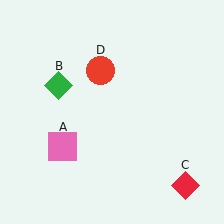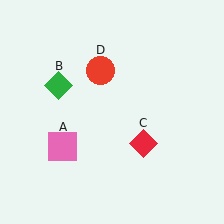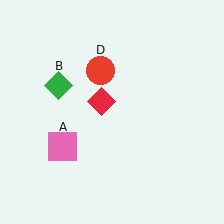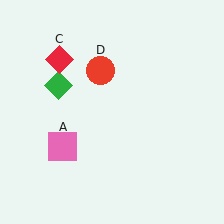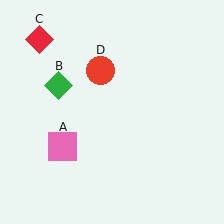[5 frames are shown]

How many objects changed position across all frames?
1 object changed position: red diamond (object C).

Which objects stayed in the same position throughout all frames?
Pink square (object A) and green diamond (object B) and red circle (object D) remained stationary.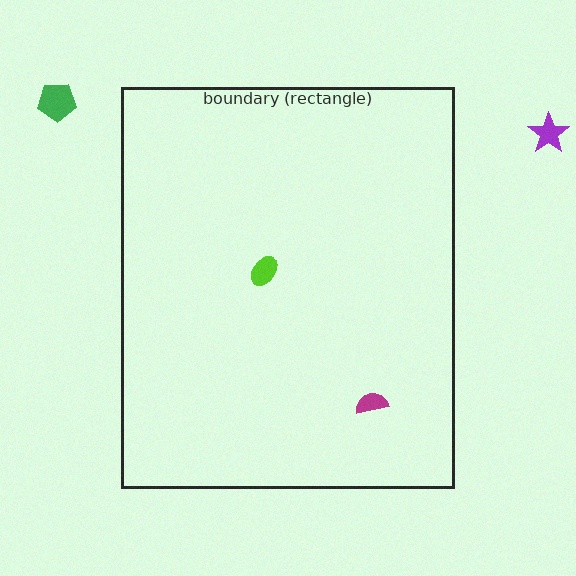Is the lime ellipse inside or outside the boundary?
Inside.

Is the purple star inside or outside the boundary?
Outside.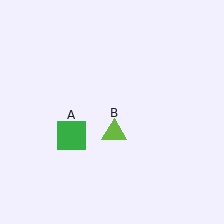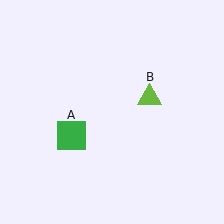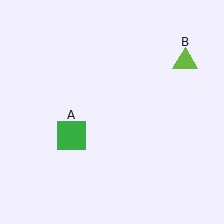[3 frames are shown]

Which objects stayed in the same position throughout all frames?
Green square (object A) remained stationary.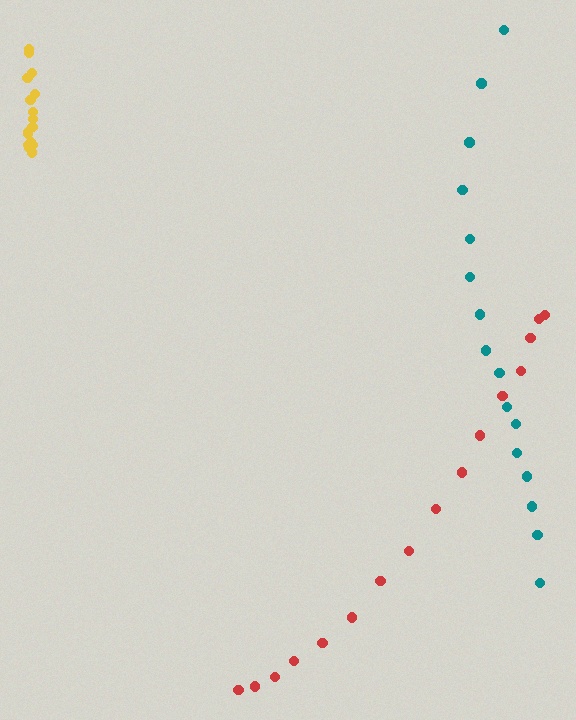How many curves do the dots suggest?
There are 3 distinct paths.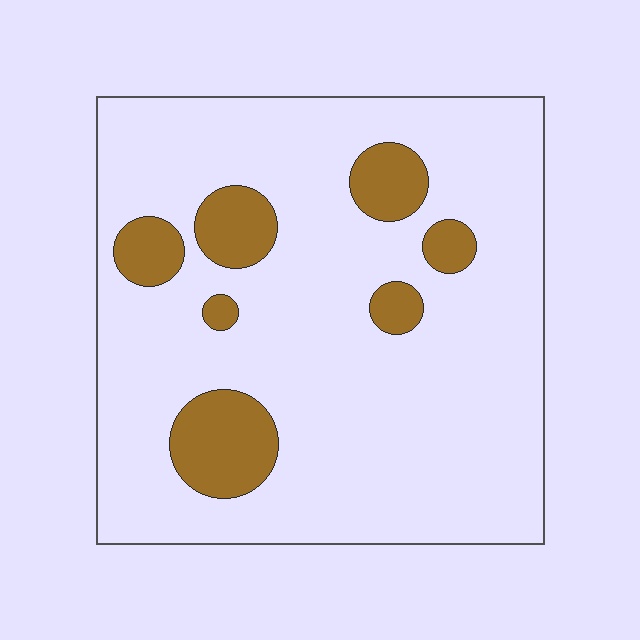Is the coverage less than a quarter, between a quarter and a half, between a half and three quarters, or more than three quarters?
Less than a quarter.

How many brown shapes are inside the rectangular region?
7.